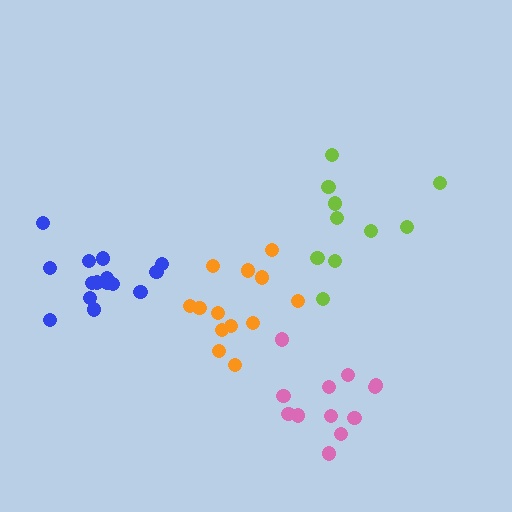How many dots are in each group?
Group 1: 13 dots, Group 2: 12 dots, Group 3: 15 dots, Group 4: 10 dots (50 total).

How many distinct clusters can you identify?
There are 4 distinct clusters.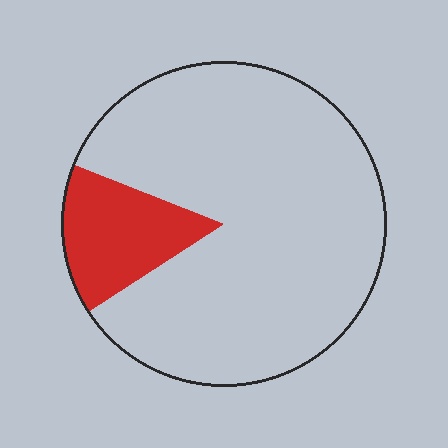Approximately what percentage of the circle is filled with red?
Approximately 15%.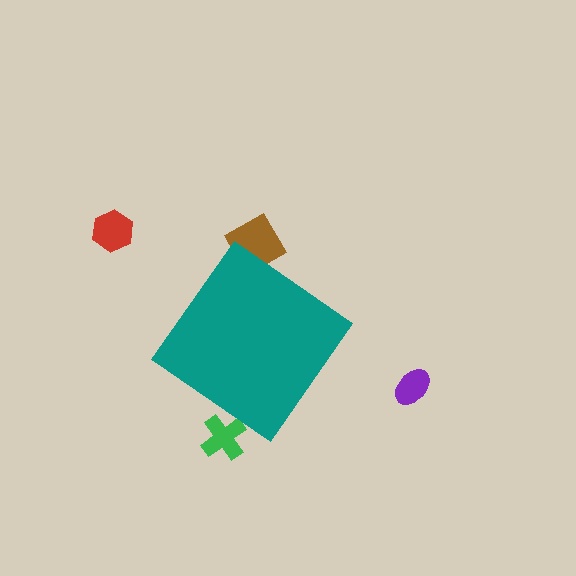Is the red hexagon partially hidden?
No, the red hexagon is fully visible.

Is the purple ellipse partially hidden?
No, the purple ellipse is fully visible.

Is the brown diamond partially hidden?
Yes, the brown diamond is partially hidden behind the teal diamond.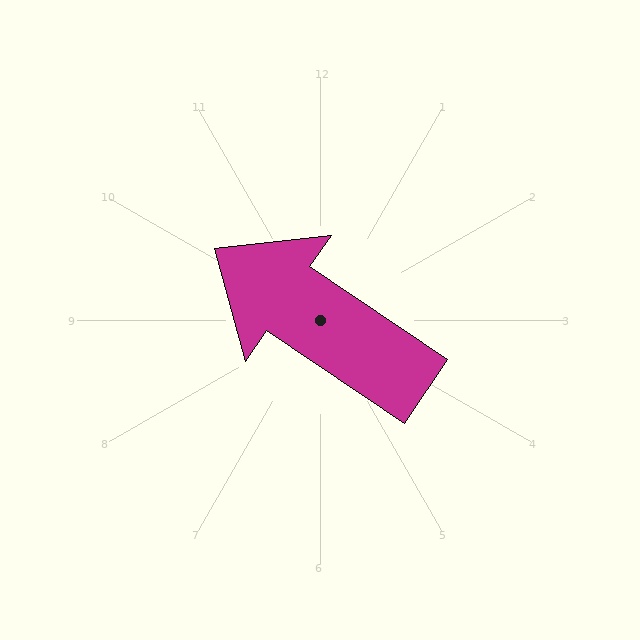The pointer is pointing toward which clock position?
Roughly 10 o'clock.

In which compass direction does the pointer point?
Northwest.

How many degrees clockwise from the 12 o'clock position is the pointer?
Approximately 304 degrees.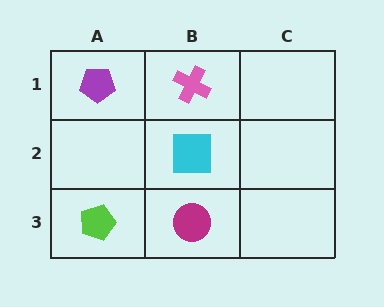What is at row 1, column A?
A purple pentagon.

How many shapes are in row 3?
2 shapes.